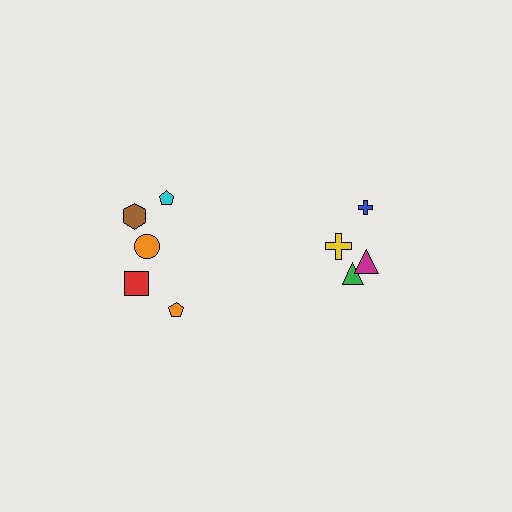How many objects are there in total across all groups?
There are 10 objects.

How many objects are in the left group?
There are 6 objects.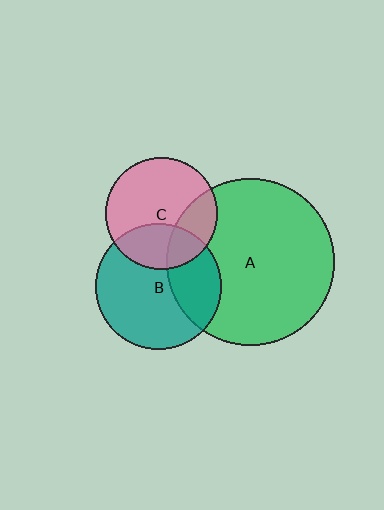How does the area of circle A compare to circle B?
Approximately 1.8 times.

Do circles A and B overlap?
Yes.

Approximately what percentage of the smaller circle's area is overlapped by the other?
Approximately 30%.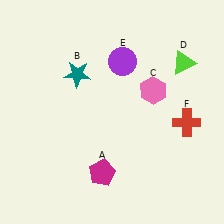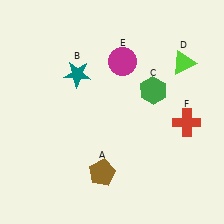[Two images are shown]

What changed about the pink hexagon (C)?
In Image 1, C is pink. In Image 2, it changed to green.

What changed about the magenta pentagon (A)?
In Image 1, A is magenta. In Image 2, it changed to brown.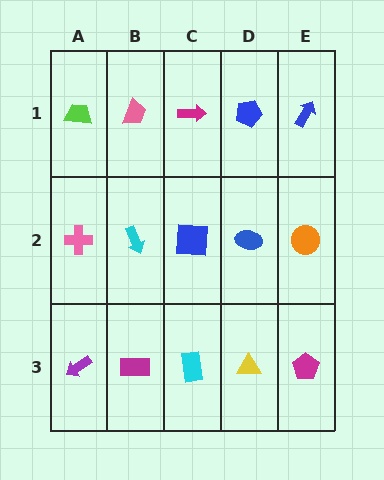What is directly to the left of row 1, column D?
A magenta arrow.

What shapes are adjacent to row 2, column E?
A blue arrow (row 1, column E), a magenta pentagon (row 3, column E), a blue ellipse (row 2, column D).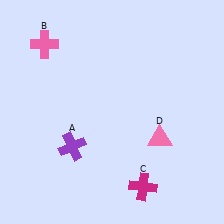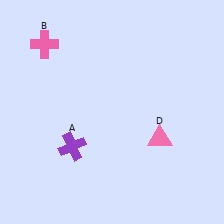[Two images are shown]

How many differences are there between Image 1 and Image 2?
There is 1 difference between the two images.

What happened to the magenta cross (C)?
The magenta cross (C) was removed in Image 2. It was in the bottom-right area of Image 1.